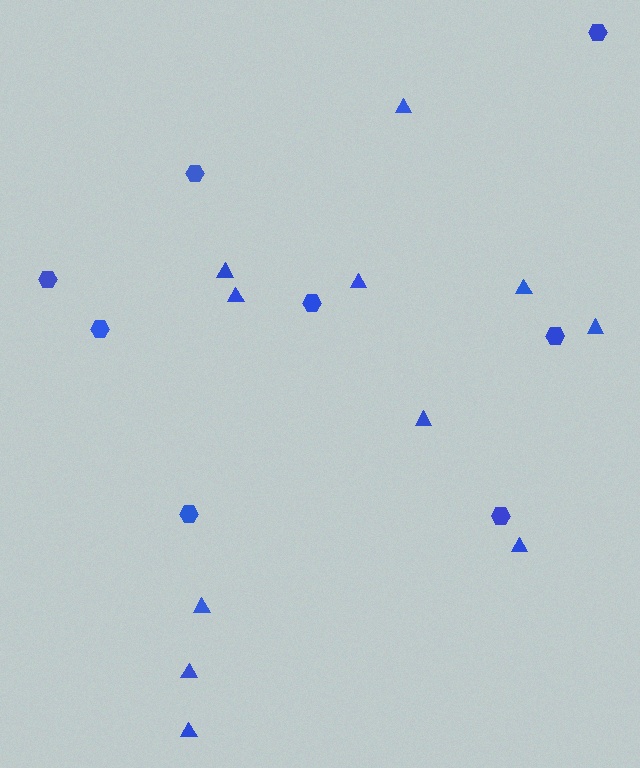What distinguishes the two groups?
There are 2 groups: one group of hexagons (8) and one group of triangles (11).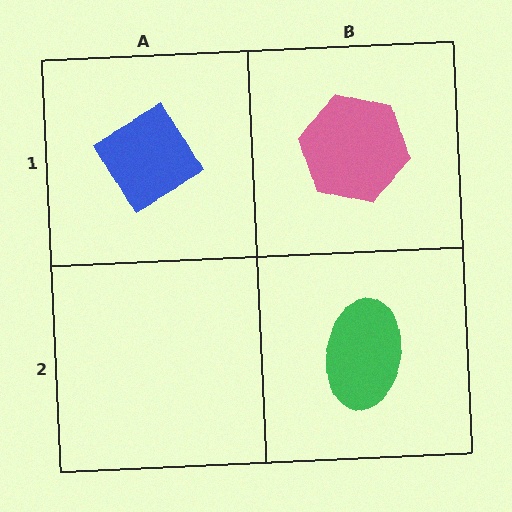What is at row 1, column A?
A blue diamond.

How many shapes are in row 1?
2 shapes.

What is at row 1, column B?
A pink hexagon.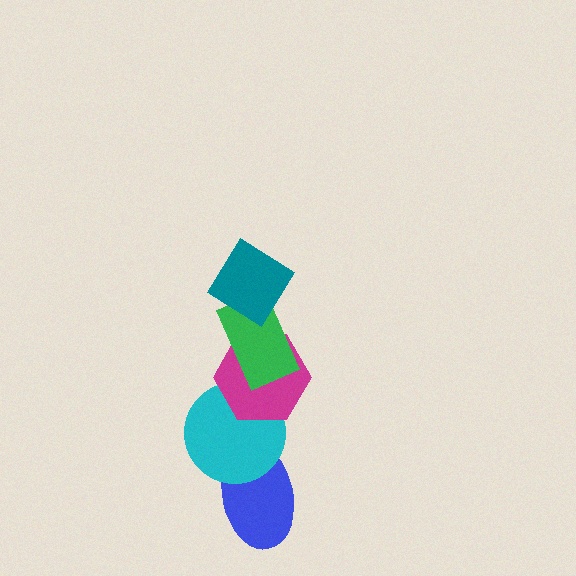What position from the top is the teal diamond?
The teal diamond is 1st from the top.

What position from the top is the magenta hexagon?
The magenta hexagon is 3rd from the top.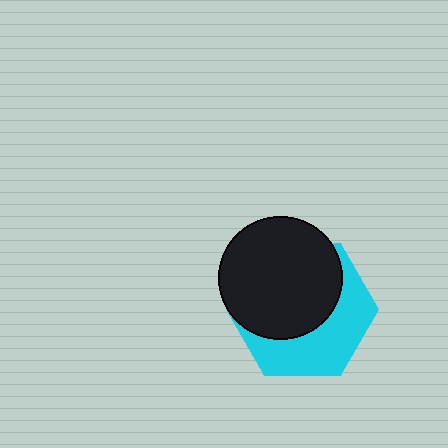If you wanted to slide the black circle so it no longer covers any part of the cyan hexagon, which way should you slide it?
Slide it up — that is the most direct way to separate the two shapes.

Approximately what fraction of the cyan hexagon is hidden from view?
Roughly 56% of the cyan hexagon is hidden behind the black circle.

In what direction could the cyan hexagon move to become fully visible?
The cyan hexagon could move down. That would shift it out from behind the black circle entirely.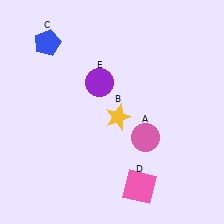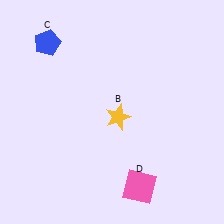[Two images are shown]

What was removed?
The pink circle (A), the purple circle (E) were removed in Image 2.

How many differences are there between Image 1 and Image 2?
There are 2 differences between the two images.